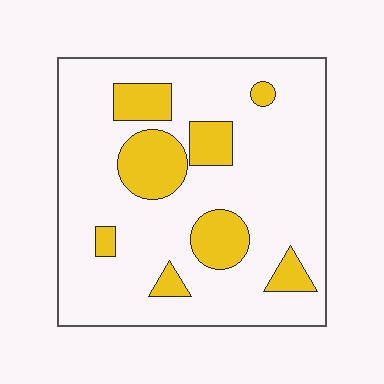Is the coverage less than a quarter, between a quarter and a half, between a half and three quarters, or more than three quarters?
Less than a quarter.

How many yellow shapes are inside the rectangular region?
8.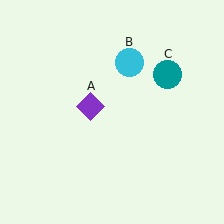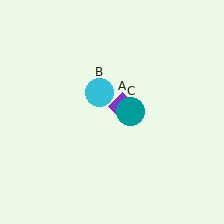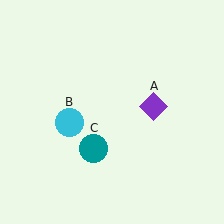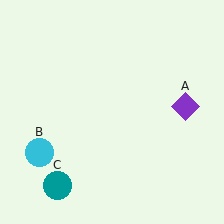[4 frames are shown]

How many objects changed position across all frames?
3 objects changed position: purple diamond (object A), cyan circle (object B), teal circle (object C).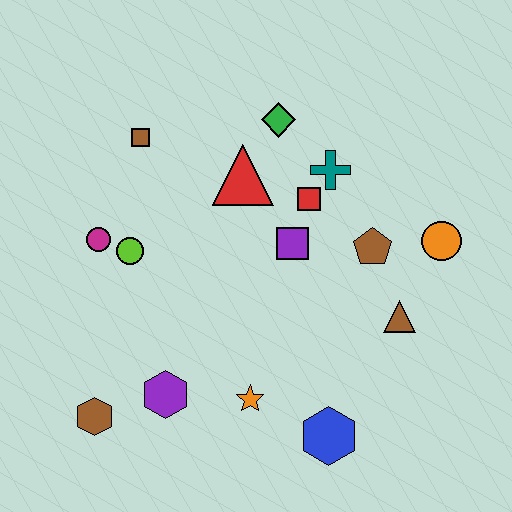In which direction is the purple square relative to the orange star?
The purple square is above the orange star.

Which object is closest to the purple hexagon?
The brown hexagon is closest to the purple hexagon.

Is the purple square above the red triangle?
No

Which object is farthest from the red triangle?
The brown hexagon is farthest from the red triangle.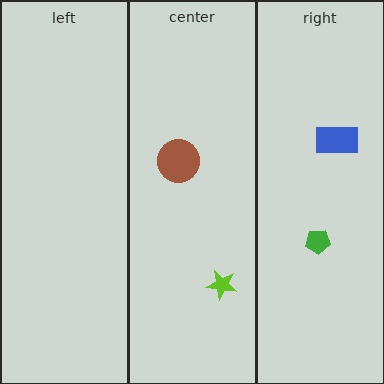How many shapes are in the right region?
2.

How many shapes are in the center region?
2.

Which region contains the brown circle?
The center region.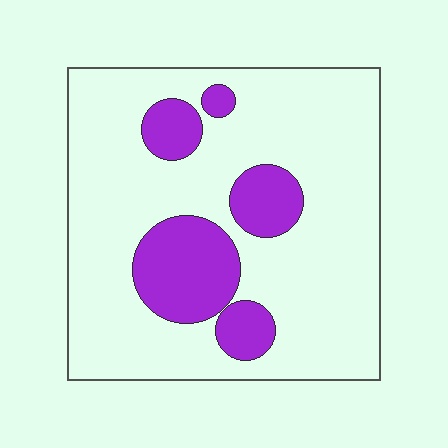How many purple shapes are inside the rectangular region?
5.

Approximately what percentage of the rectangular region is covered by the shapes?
Approximately 20%.